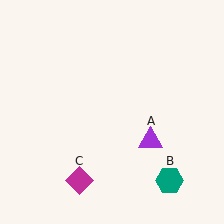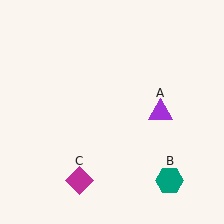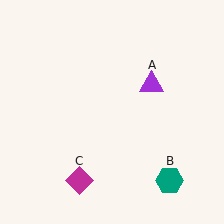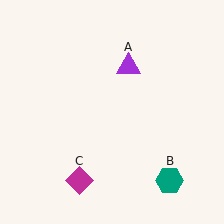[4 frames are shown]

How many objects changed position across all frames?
1 object changed position: purple triangle (object A).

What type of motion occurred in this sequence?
The purple triangle (object A) rotated counterclockwise around the center of the scene.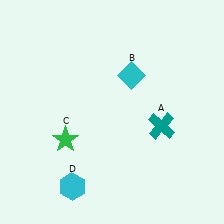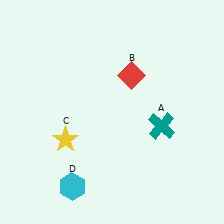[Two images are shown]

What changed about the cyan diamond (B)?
In Image 1, B is cyan. In Image 2, it changed to red.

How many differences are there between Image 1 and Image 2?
There are 2 differences between the two images.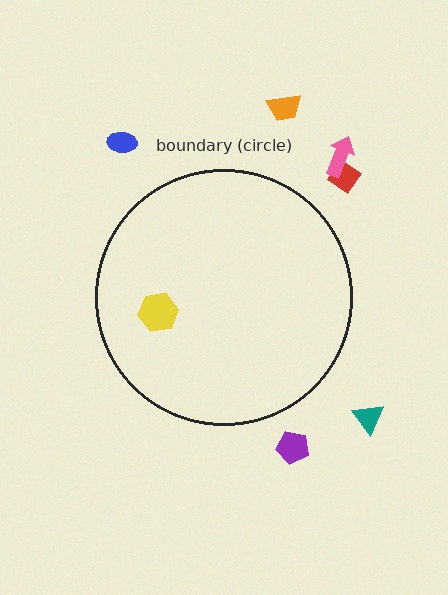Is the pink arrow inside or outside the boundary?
Outside.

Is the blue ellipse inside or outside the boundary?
Outside.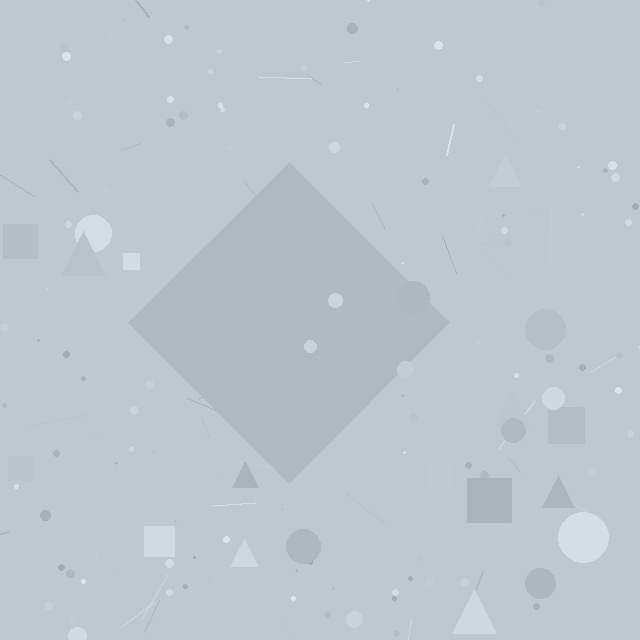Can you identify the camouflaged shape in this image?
The camouflaged shape is a diamond.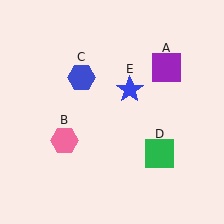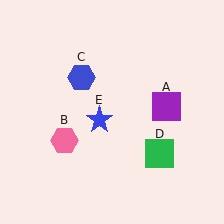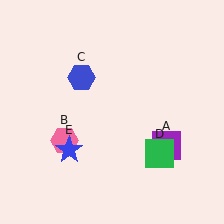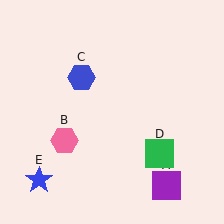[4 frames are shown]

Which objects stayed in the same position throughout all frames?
Pink hexagon (object B) and blue hexagon (object C) and green square (object D) remained stationary.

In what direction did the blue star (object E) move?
The blue star (object E) moved down and to the left.